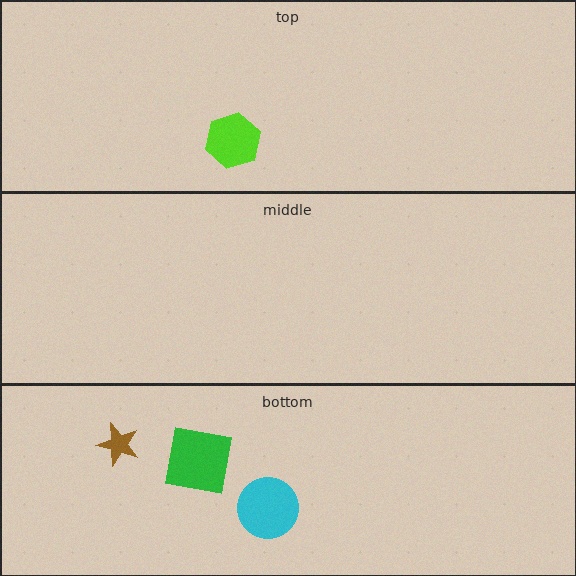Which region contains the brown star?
The bottom region.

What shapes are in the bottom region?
The brown star, the green square, the cyan circle.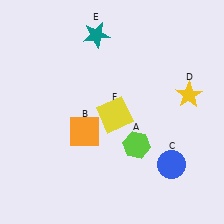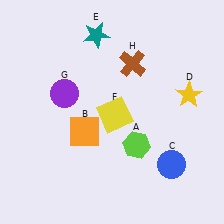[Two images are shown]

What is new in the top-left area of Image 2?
A purple circle (G) was added in the top-left area of Image 2.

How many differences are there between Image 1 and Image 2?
There are 2 differences between the two images.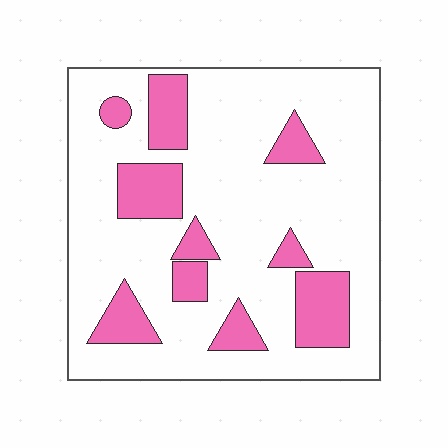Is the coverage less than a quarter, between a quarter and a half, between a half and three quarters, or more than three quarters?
Less than a quarter.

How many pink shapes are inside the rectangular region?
10.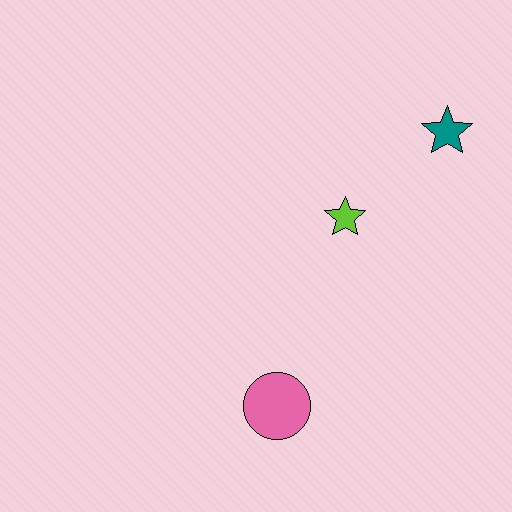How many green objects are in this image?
There are no green objects.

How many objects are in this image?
There are 3 objects.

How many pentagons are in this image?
There are no pentagons.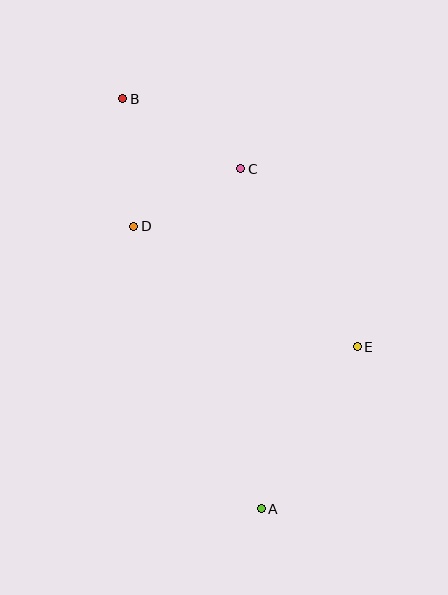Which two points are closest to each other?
Points C and D are closest to each other.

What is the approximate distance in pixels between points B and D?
The distance between B and D is approximately 128 pixels.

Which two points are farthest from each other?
Points A and B are farthest from each other.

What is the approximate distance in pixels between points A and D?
The distance between A and D is approximately 310 pixels.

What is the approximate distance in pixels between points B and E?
The distance between B and E is approximately 341 pixels.